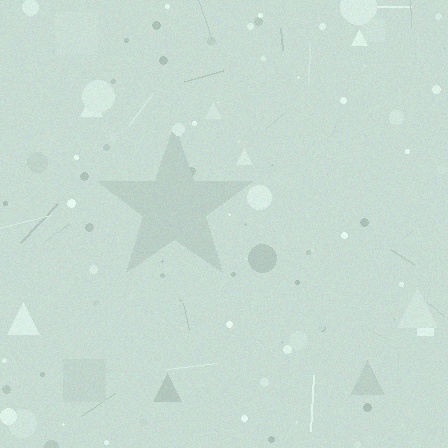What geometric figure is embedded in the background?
A star is embedded in the background.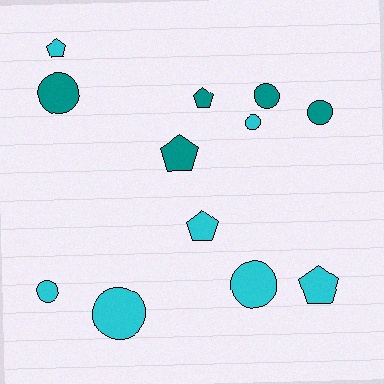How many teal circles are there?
There are 3 teal circles.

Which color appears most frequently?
Cyan, with 7 objects.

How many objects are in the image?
There are 12 objects.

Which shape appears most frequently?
Circle, with 7 objects.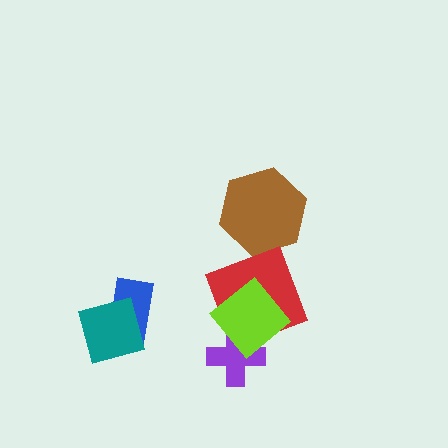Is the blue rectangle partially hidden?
Yes, it is partially covered by another shape.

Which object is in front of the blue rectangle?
The teal square is in front of the blue rectangle.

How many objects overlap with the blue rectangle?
1 object overlaps with the blue rectangle.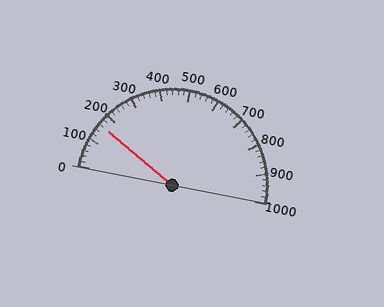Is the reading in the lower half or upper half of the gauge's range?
The reading is in the lower half of the range (0 to 1000).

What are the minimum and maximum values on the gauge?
The gauge ranges from 0 to 1000.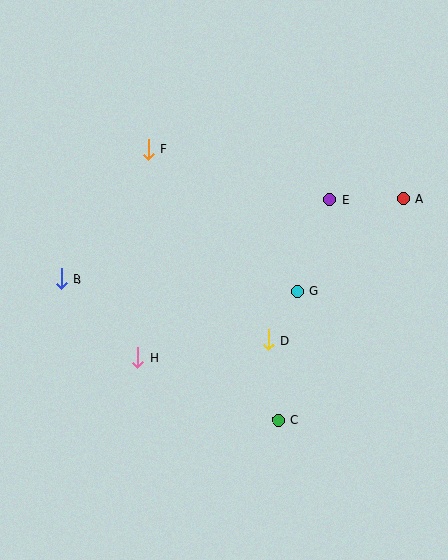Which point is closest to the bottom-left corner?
Point H is closest to the bottom-left corner.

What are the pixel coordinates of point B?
Point B is at (61, 279).